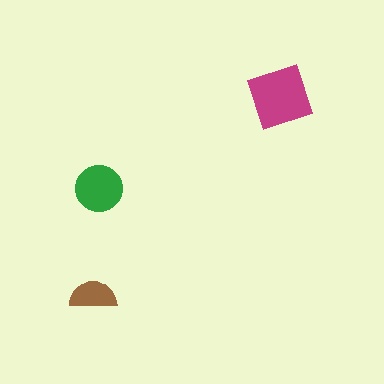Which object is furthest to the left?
The brown semicircle is leftmost.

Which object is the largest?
The magenta diamond.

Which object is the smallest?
The brown semicircle.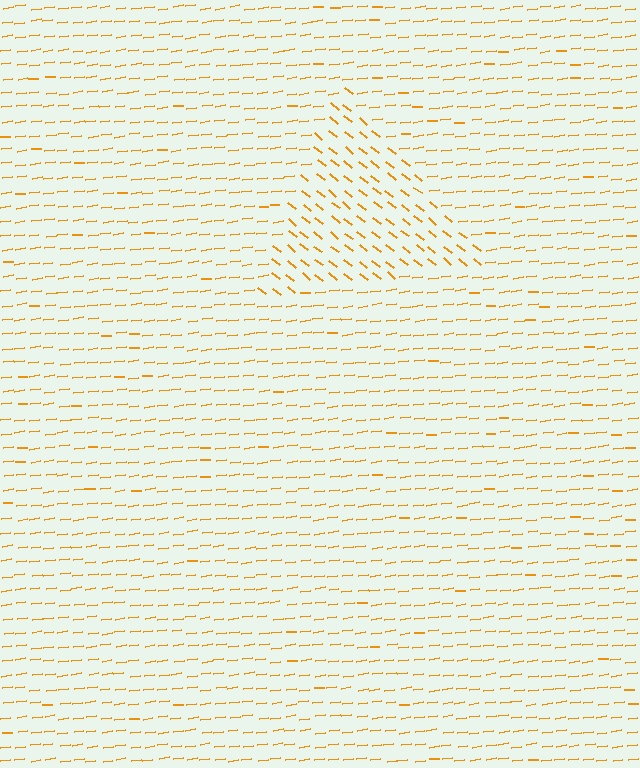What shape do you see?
I see a triangle.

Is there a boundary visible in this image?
Yes, there is a texture boundary formed by a change in line orientation.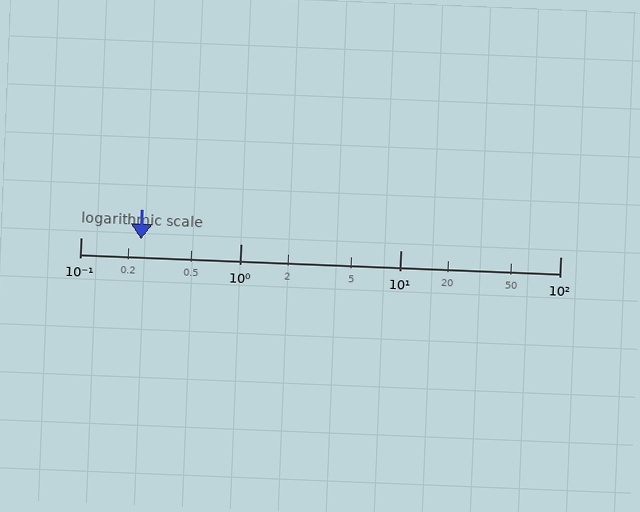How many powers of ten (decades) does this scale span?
The scale spans 3 decades, from 0.1 to 100.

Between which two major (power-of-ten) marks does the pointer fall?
The pointer is between 0.1 and 1.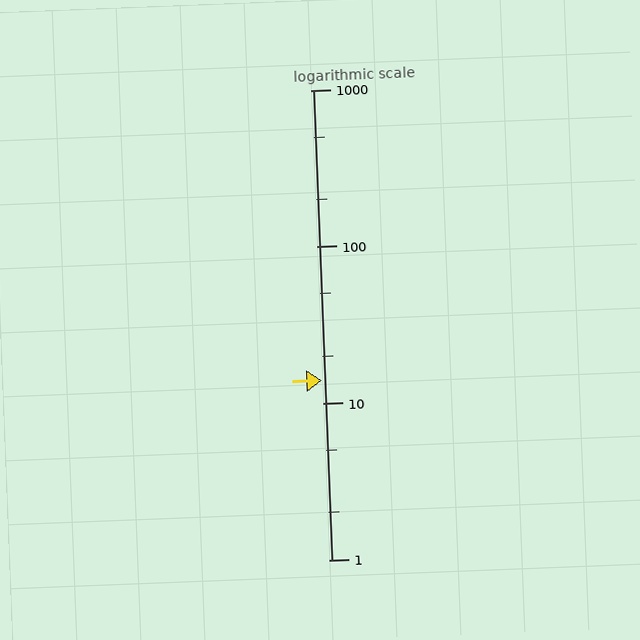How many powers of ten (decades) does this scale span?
The scale spans 3 decades, from 1 to 1000.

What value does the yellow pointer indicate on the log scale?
The pointer indicates approximately 14.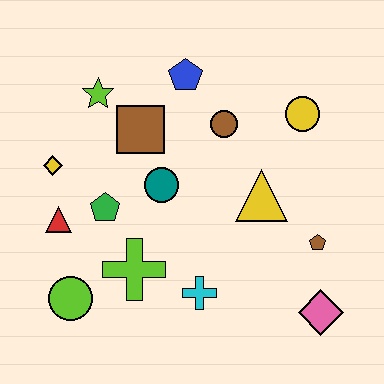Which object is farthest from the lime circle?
The yellow circle is farthest from the lime circle.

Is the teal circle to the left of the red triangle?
No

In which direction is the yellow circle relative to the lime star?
The yellow circle is to the right of the lime star.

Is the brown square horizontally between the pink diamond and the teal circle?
No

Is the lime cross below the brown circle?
Yes